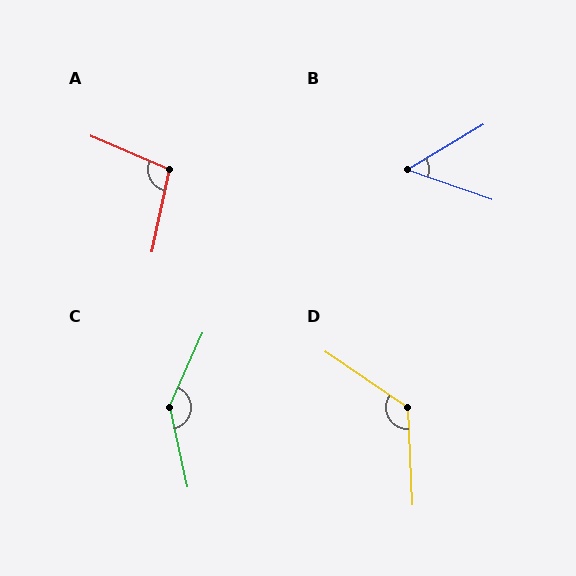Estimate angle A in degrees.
Approximately 101 degrees.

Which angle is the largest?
C, at approximately 144 degrees.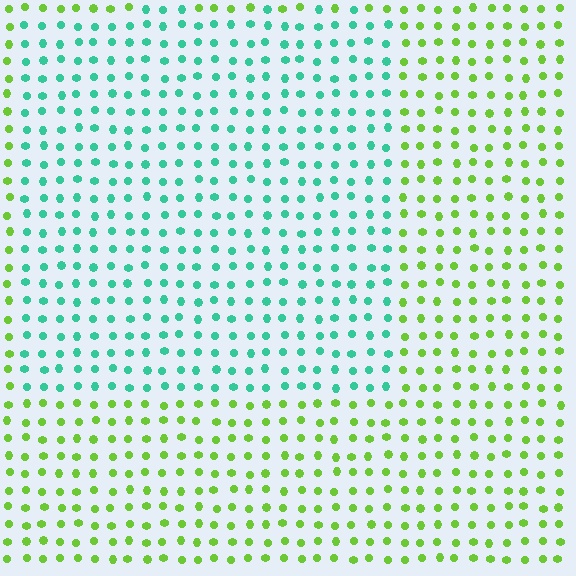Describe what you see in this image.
The image is filled with small lime elements in a uniform arrangement. A rectangle-shaped region is visible where the elements are tinted to a slightly different hue, forming a subtle color boundary.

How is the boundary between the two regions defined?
The boundary is defined purely by a slight shift in hue (about 63 degrees). Spacing, size, and orientation are identical on both sides.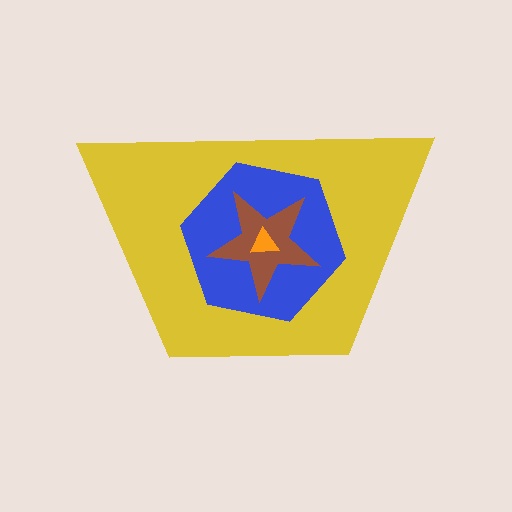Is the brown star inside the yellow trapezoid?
Yes.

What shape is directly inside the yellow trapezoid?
The blue hexagon.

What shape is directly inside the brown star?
The orange triangle.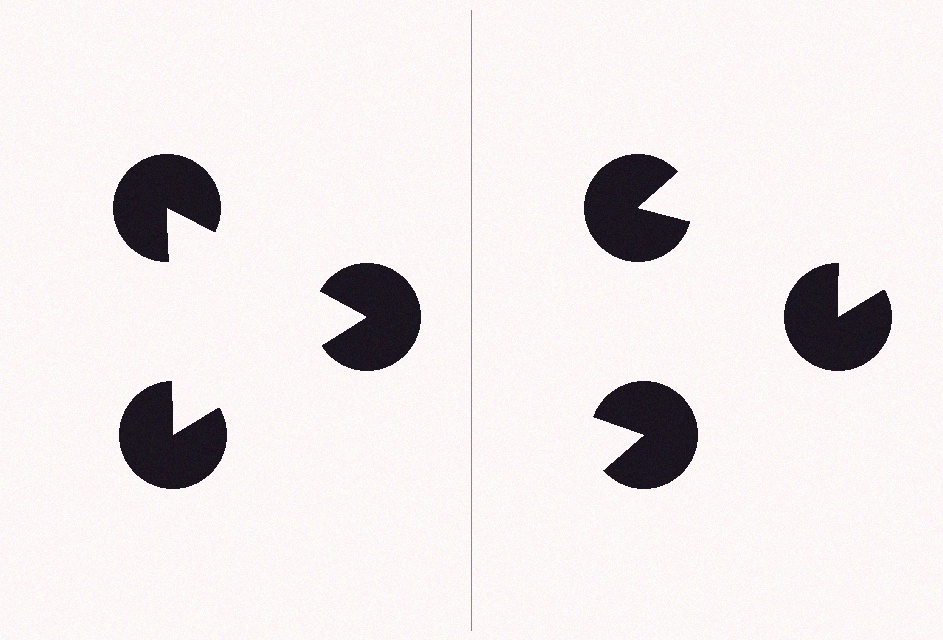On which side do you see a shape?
An illusory triangle appears on the left side. On the right side the wedge cuts are rotated, so no coherent shape forms.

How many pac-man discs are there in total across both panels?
6 — 3 on each side.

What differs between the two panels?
The pac-man discs are positioned identically on both sides; only the wedge orientations differ. On the left they align to a triangle; on the right they are misaligned.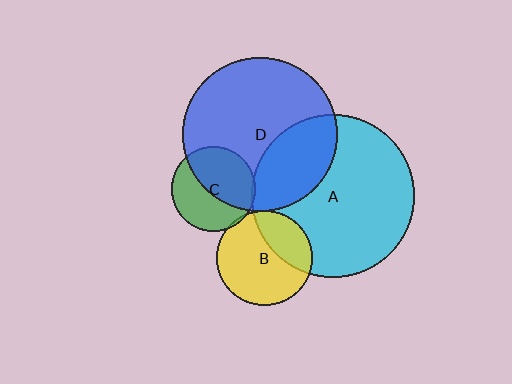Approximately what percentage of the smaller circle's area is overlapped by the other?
Approximately 5%.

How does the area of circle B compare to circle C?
Approximately 1.3 times.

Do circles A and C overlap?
Yes.